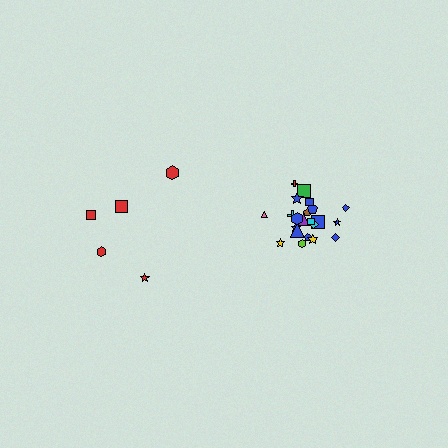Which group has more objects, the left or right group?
The right group.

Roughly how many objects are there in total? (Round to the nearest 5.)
Roughly 25 objects in total.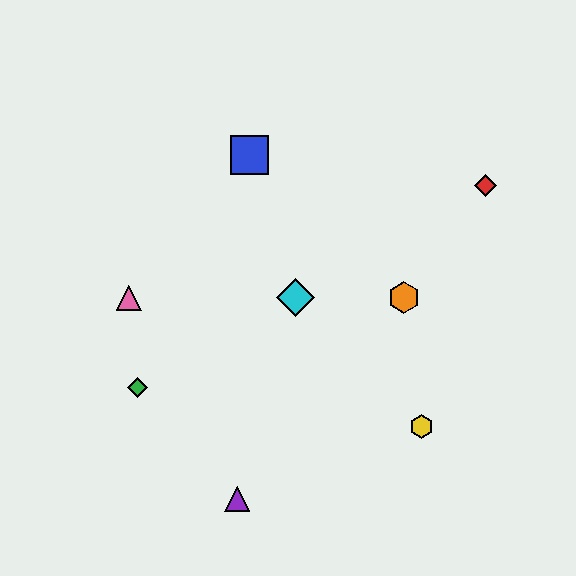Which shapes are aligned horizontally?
The orange hexagon, the cyan diamond, the pink triangle are aligned horizontally.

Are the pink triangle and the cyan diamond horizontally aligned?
Yes, both are at y≈298.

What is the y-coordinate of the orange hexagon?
The orange hexagon is at y≈298.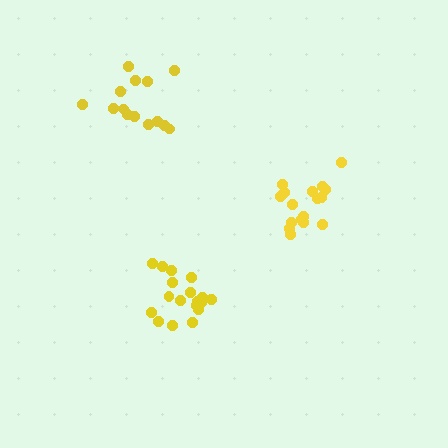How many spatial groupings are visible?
There are 3 spatial groupings.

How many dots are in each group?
Group 1: 18 dots, Group 2: 17 dots, Group 3: 14 dots (49 total).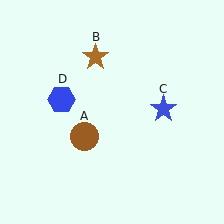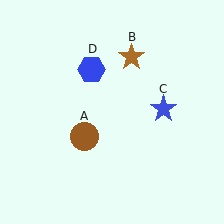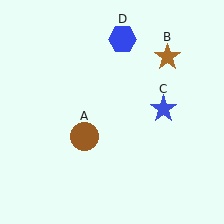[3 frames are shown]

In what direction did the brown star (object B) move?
The brown star (object B) moved right.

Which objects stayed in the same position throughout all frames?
Brown circle (object A) and blue star (object C) remained stationary.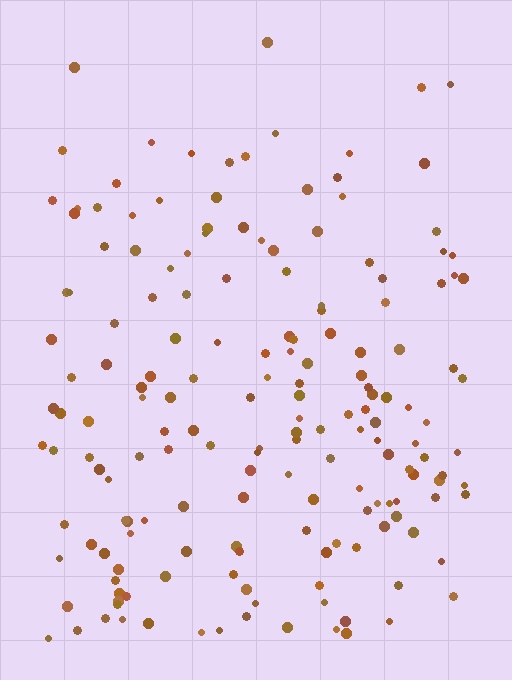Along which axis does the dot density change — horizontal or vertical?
Vertical.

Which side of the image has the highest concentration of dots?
The bottom.